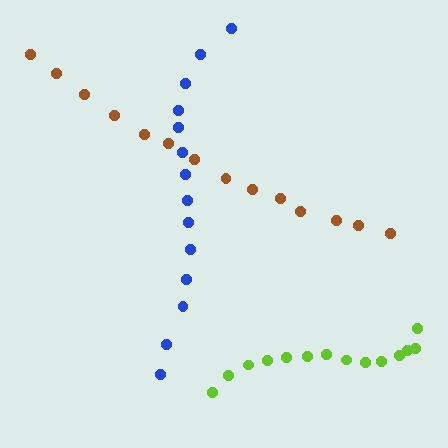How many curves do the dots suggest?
There are 3 distinct paths.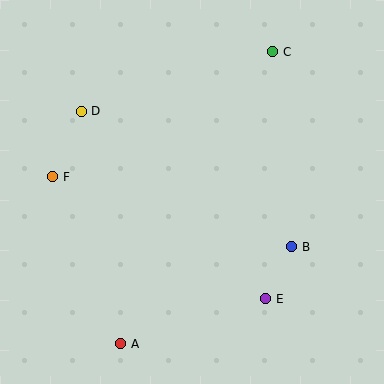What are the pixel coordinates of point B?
Point B is at (292, 247).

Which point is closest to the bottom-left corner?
Point A is closest to the bottom-left corner.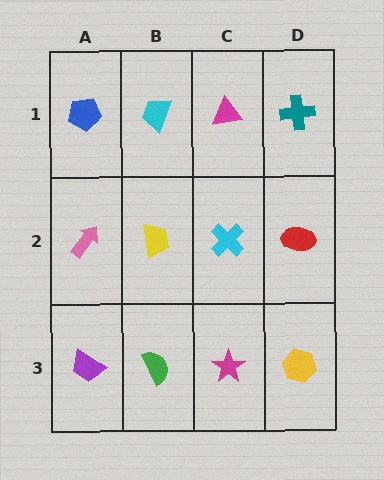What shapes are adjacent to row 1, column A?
A pink arrow (row 2, column A), a cyan trapezoid (row 1, column B).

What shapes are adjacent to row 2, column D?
A teal cross (row 1, column D), a yellow hexagon (row 3, column D), a cyan cross (row 2, column C).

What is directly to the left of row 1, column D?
A magenta triangle.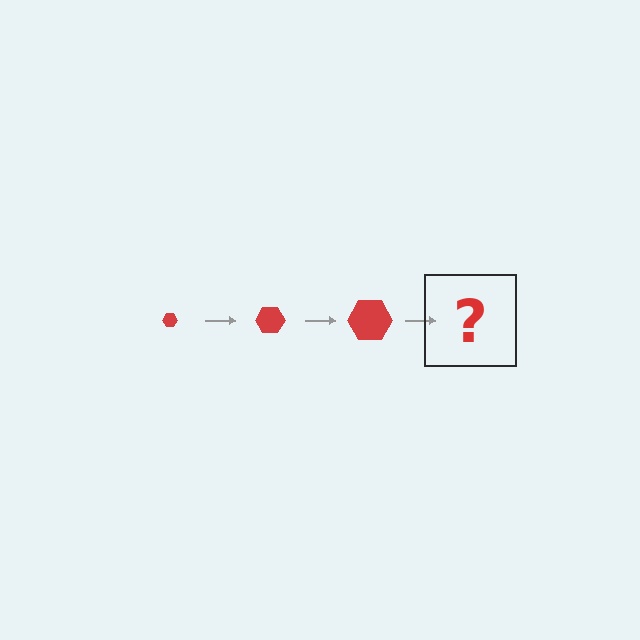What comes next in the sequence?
The next element should be a red hexagon, larger than the previous one.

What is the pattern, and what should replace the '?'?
The pattern is that the hexagon gets progressively larger each step. The '?' should be a red hexagon, larger than the previous one.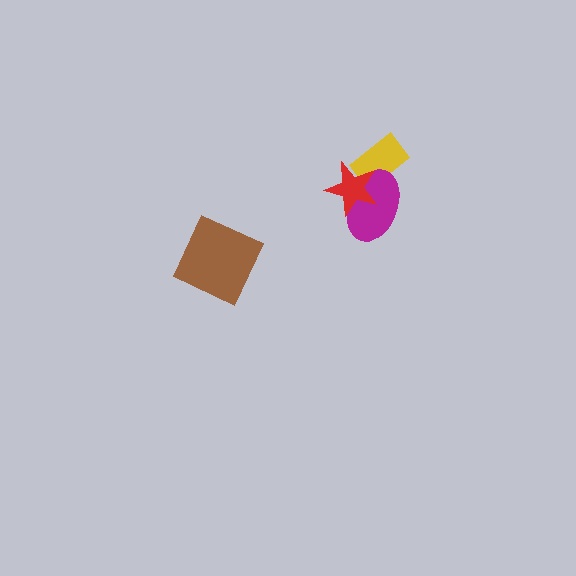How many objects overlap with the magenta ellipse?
2 objects overlap with the magenta ellipse.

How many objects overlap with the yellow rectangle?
2 objects overlap with the yellow rectangle.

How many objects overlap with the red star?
2 objects overlap with the red star.